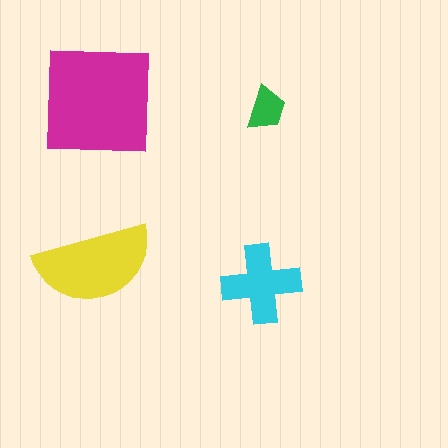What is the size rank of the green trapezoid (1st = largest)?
4th.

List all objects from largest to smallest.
The magenta square, the yellow semicircle, the cyan cross, the green trapezoid.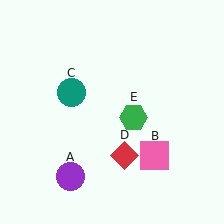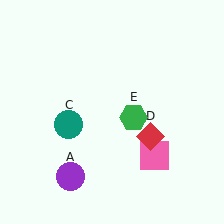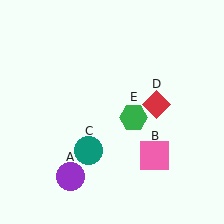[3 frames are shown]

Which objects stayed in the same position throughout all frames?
Purple circle (object A) and pink square (object B) and green hexagon (object E) remained stationary.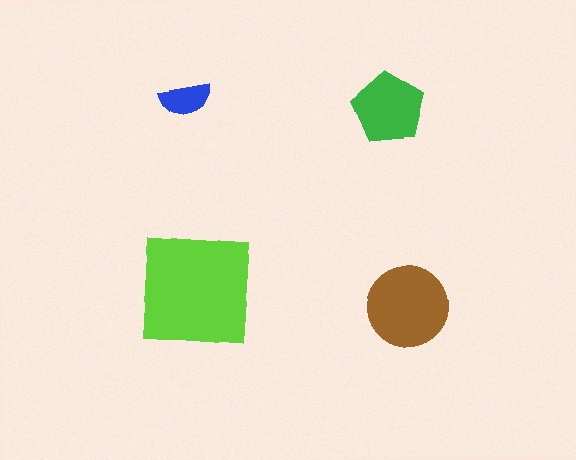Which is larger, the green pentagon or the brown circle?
The brown circle.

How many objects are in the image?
There are 4 objects in the image.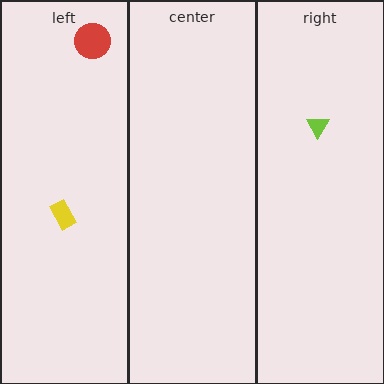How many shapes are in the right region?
1.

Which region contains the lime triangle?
The right region.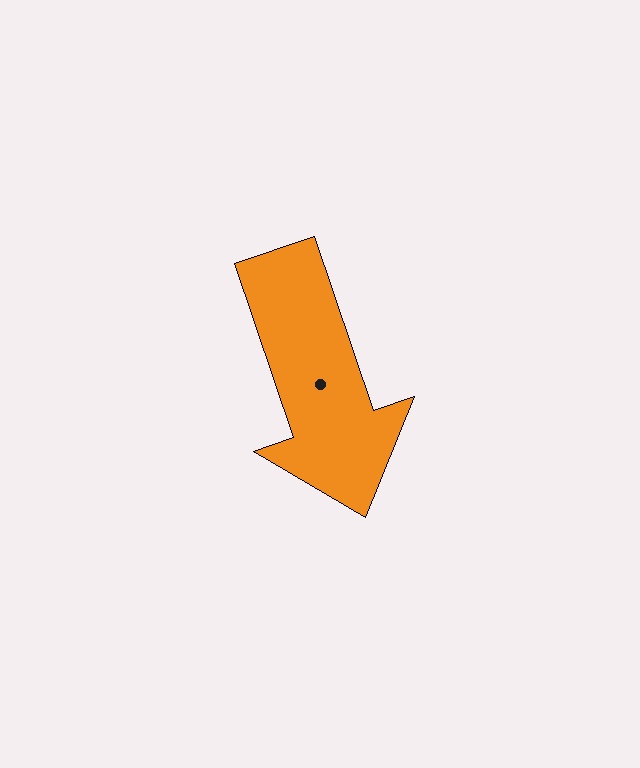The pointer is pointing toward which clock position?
Roughly 5 o'clock.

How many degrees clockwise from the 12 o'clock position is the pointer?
Approximately 161 degrees.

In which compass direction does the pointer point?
South.